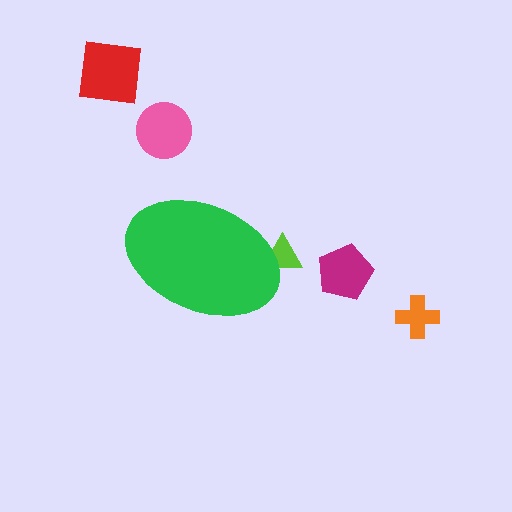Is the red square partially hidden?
No, the red square is fully visible.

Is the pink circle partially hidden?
No, the pink circle is fully visible.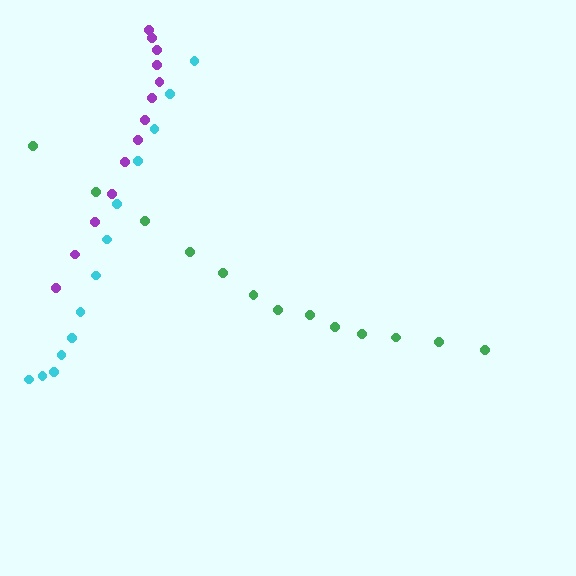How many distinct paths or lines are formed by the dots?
There are 3 distinct paths.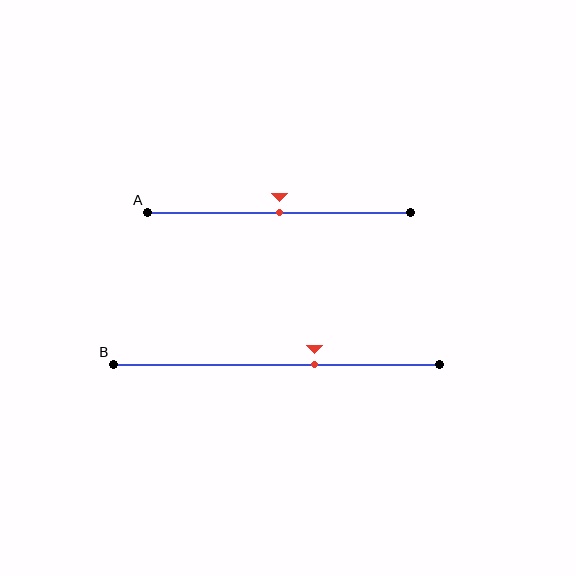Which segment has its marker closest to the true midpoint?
Segment A has its marker closest to the true midpoint.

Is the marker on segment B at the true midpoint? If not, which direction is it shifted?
No, the marker on segment B is shifted to the right by about 12% of the segment length.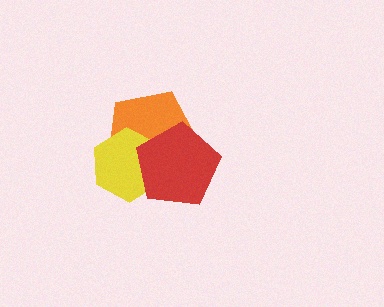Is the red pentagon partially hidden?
No, no other shape covers it.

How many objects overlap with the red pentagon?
2 objects overlap with the red pentagon.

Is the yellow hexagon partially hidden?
Yes, it is partially covered by another shape.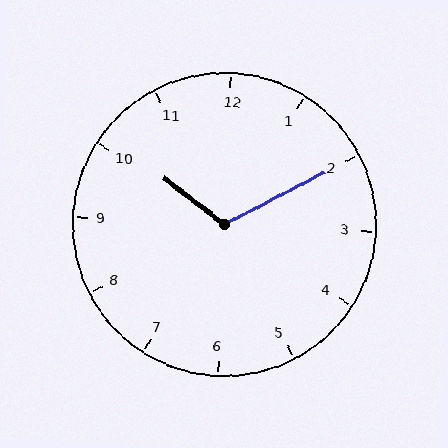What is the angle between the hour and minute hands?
Approximately 115 degrees.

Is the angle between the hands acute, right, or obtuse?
It is obtuse.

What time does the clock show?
10:10.